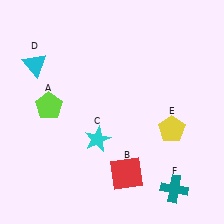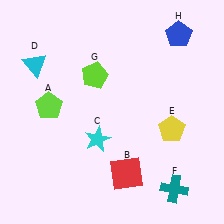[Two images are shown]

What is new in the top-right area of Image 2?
A blue pentagon (H) was added in the top-right area of Image 2.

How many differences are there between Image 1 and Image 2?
There are 2 differences between the two images.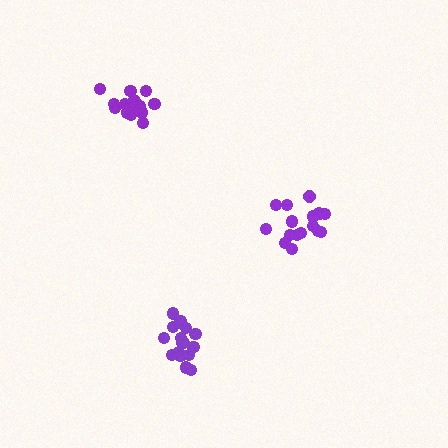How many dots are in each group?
Group 1: 18 dots, Group 2: 17 dots, Group 3: 16 dots (51 total).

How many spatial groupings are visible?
There are 3 spatial groupings.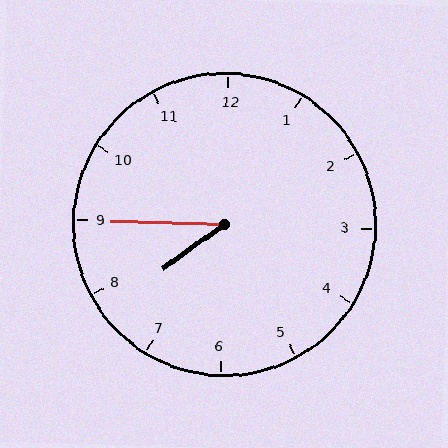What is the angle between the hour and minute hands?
Approximately 38 degrees.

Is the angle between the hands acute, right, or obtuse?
It is acute.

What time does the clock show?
7:45.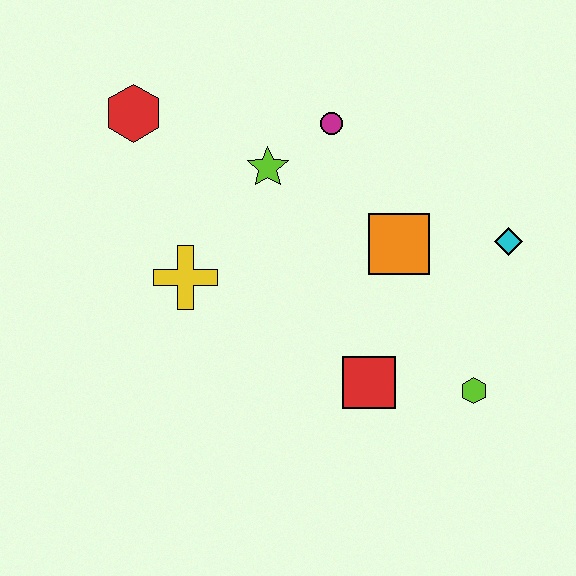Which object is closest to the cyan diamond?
The orange square is closest to the cyan diamond.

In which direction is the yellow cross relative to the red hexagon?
The yellow cross is below the red hexagon.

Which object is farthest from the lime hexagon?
The red hexagon is farthest from the lime hexagon.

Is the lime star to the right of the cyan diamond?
No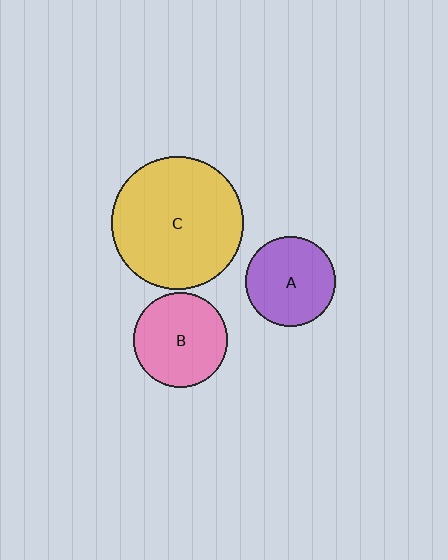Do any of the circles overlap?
No, none of the circles overlap.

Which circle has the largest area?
Circle C (yellow).